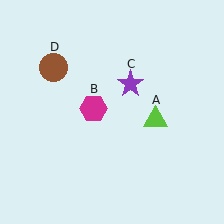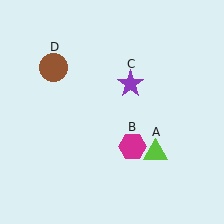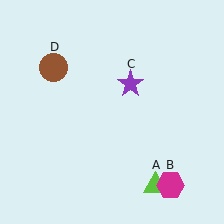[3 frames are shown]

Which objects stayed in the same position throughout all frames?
Purple star (object C) and brown circle (object D) remained stationary.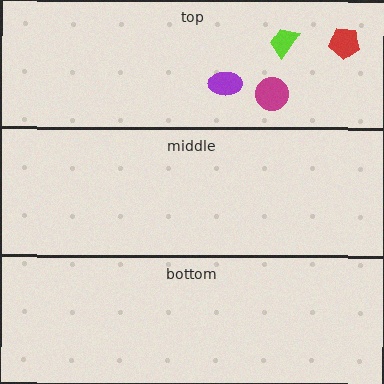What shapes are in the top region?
The purple ellipse, the lime trapezoid, the magenta circle, the red pentagon.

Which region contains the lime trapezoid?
The top region.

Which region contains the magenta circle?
The top region.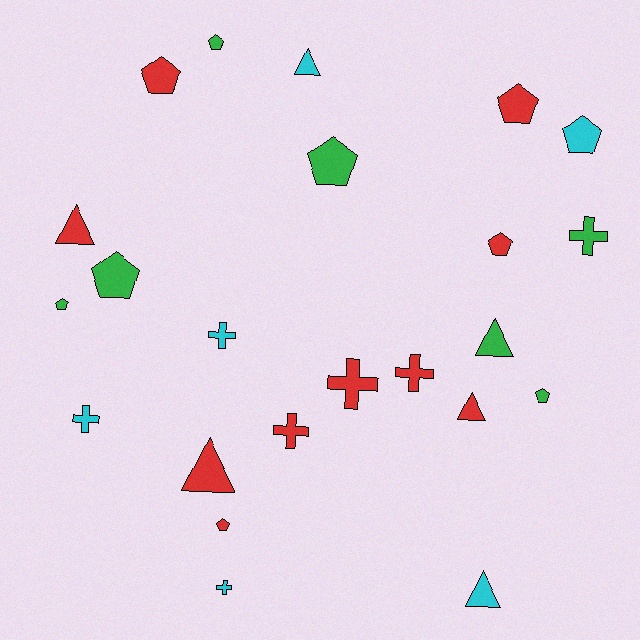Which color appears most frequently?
Red, with 10 objects.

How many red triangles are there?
There are 3 red triangles.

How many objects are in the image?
There are 23 objects.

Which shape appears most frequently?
Pentagon, with 10 objects.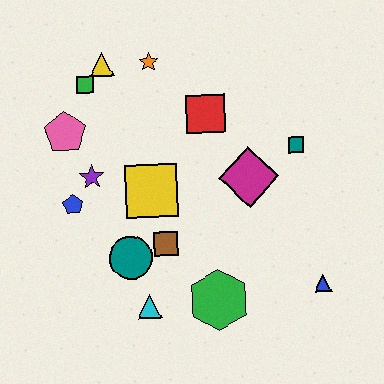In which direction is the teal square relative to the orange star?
The teal square is to the right of the orange star.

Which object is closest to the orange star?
The yellow triangle is closest to the orange star.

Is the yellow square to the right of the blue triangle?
No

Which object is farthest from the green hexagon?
The yellow triangle is farthest from the green hexagon.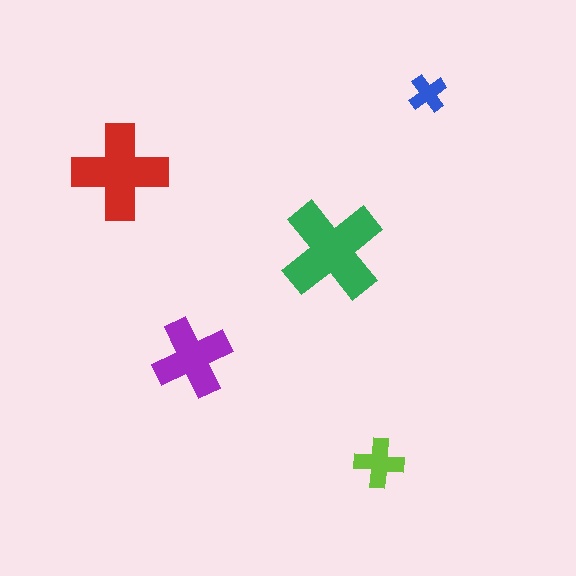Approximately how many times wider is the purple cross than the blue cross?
About 2 times wider.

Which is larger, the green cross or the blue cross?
The green one.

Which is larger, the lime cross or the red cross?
The red one.